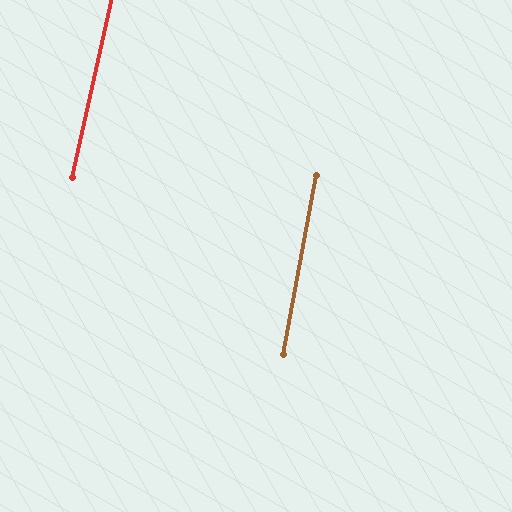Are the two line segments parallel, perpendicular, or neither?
Parallel — their directions differ by only 1.8°.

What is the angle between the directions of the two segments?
Approximately 2 degrees.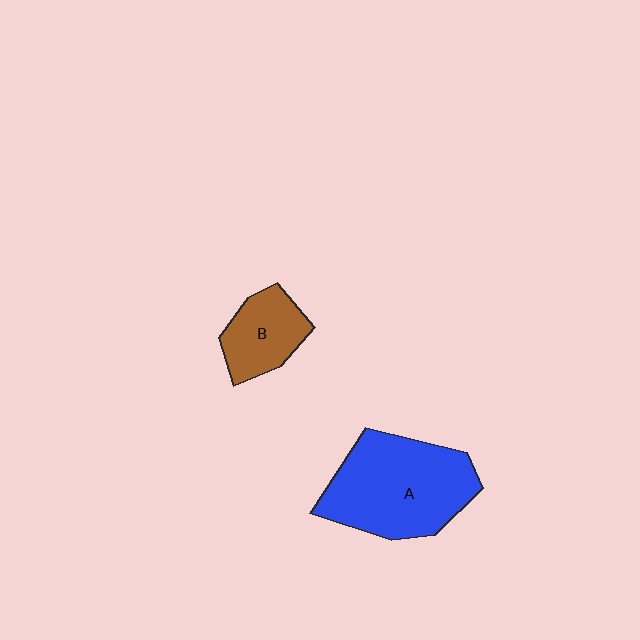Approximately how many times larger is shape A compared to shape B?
Approximately 2.2 times.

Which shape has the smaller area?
Shape B (brown).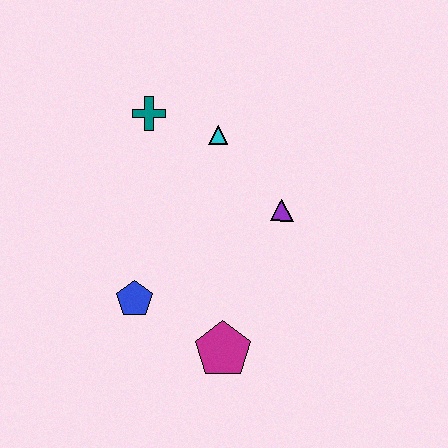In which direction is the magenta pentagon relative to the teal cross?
The magenta pentagon is below the teal cross.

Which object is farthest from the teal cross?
The magenta pentagon is farthest from the teal cross.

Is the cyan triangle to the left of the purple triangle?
Yes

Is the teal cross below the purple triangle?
No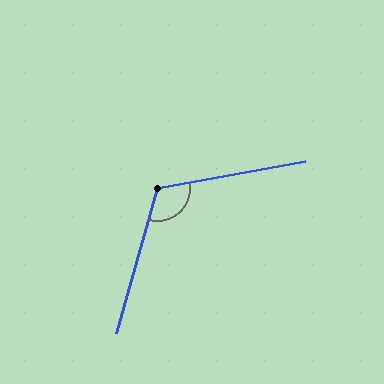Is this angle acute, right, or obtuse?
It is obtuse.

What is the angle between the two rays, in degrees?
Approximately 116 degrees.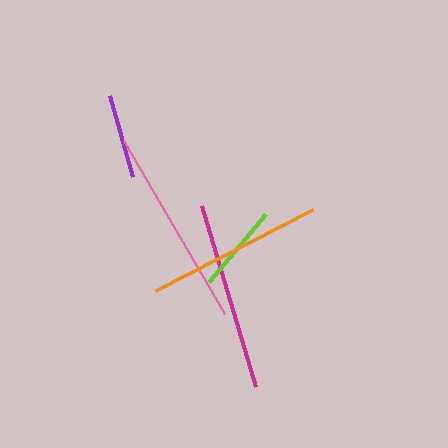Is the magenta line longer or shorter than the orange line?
The magenta line is longer than the orange line.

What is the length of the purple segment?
The purple segment is approximately 84 pixels long.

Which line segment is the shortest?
The purple line is the shortest at approximately 84 pixels.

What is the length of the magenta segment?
The magenta segment is approximately 189 pixels long.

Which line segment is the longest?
The pink line is the longest at approximately 201 pixels.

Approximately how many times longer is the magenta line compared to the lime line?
The magenta line is approximately 2.1 times the length of the lime line.